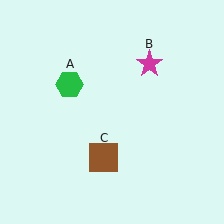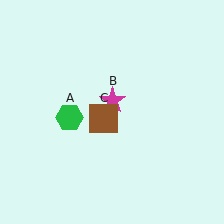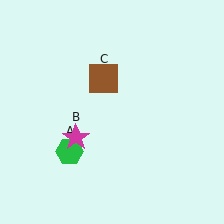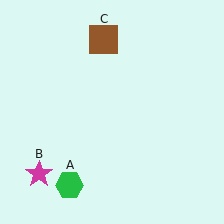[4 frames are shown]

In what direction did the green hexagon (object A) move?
The green hexagon (object A) moved down.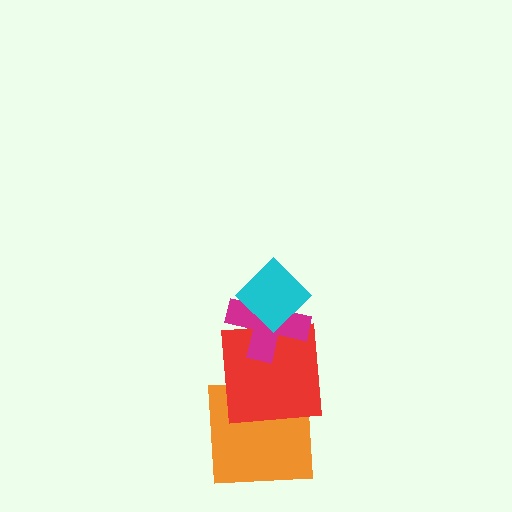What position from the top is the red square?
The red square is 3rd from the top.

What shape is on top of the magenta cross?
The cyan diamond is on top of the magenta cross.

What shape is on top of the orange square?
The red square is on top of the orange square.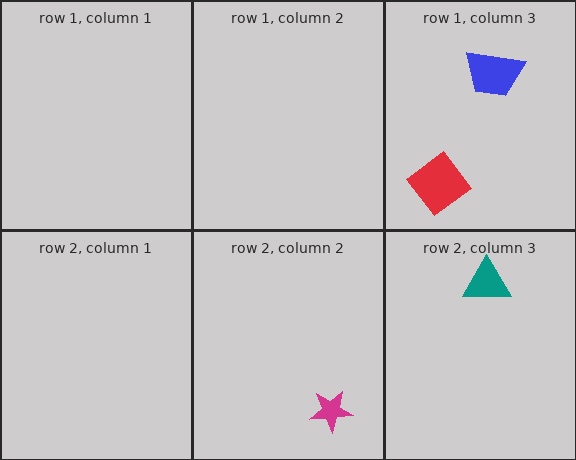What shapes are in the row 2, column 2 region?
The magenta star.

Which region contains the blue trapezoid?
The row 1, column 3 region.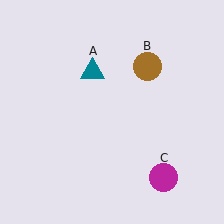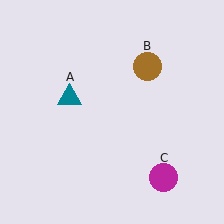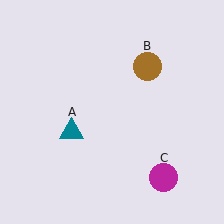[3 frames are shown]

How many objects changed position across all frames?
1 object changed position: teal triangle (object A).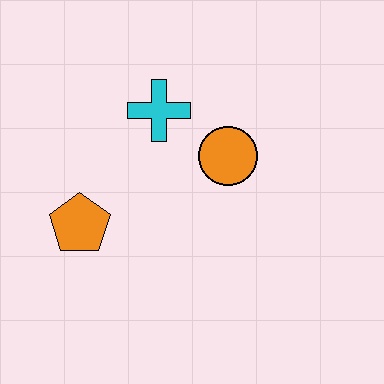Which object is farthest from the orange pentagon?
The orange circle is farthest from the orange pentagon.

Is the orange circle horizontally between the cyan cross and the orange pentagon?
No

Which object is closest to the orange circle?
The cyan cross is closest to the orange circle.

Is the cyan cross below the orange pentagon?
No